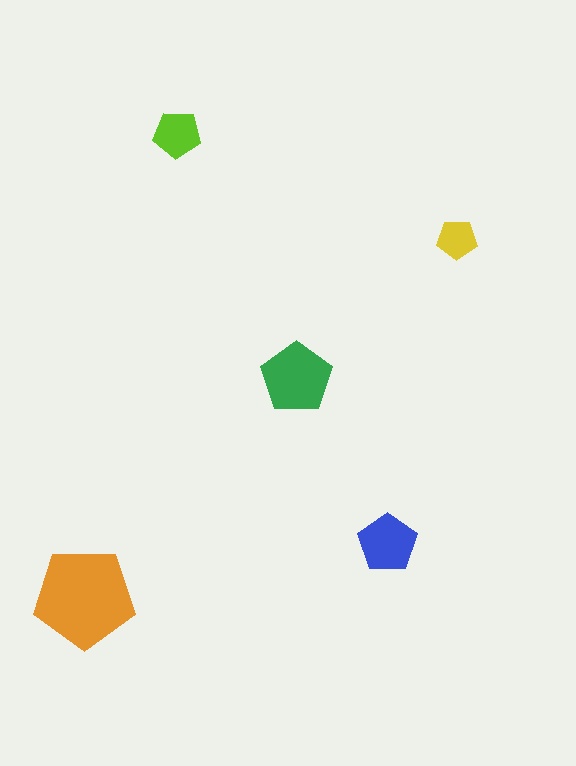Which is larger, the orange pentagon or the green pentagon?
The orange one.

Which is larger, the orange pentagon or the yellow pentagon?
The orange one.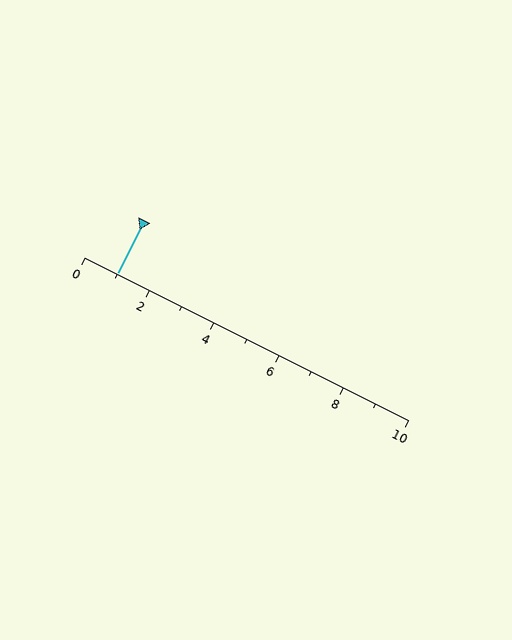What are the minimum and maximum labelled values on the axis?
The axis runs from 0 to 10.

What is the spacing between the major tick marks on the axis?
The major ticks are spaced 2 apart.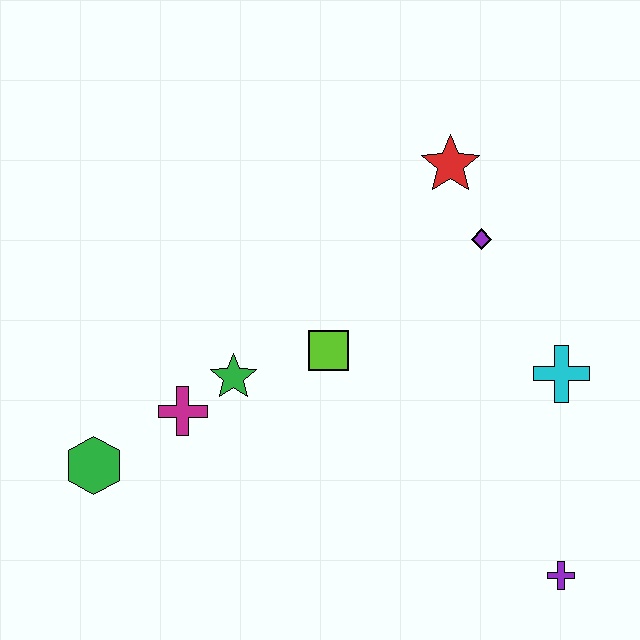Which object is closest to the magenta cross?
The green star is closest to the magenta cross.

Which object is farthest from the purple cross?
The green hexagon is farthest from the purple cross.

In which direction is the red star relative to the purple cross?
The red star is above the purple cross.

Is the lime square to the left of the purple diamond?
Yes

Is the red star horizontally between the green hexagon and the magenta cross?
No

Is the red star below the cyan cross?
No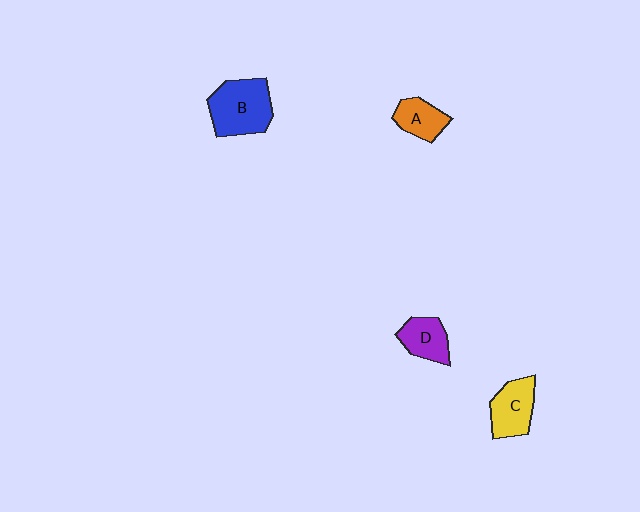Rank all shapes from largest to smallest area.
From largest to smallest: B (blue), C (yellow), D (purple), A (orange).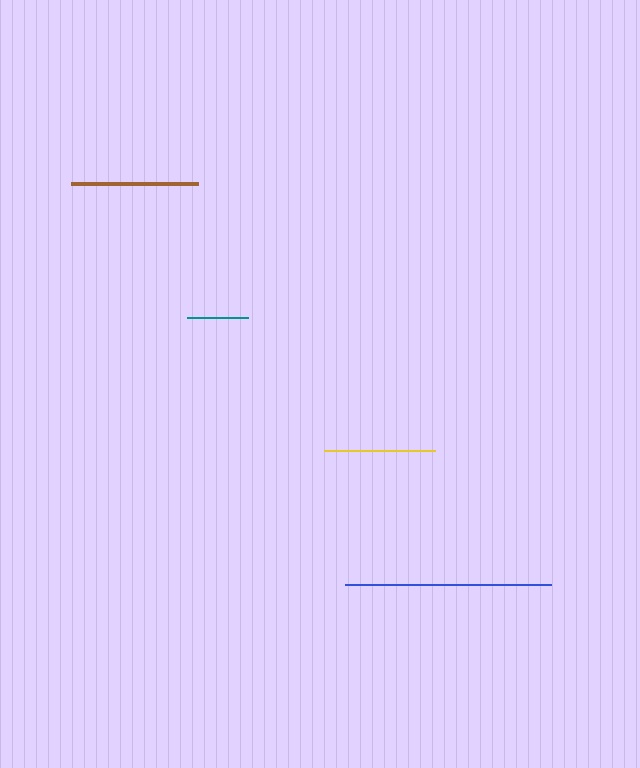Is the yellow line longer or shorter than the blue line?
The blue line is longer than the yellow line.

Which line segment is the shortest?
The teal line is the shortest at approximately 61 pixels.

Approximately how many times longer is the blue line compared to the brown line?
The blue line is approximately 1.6 times the length of the brown line.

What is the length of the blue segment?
The blue segment is approximately 206 pixels long.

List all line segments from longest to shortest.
From longest to shortest: blue, brown, yellow, teal.